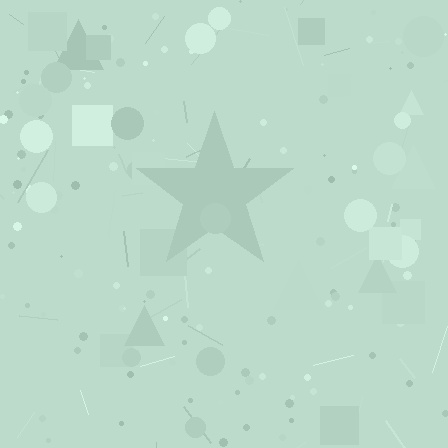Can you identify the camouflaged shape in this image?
The camouflaged shape is a star.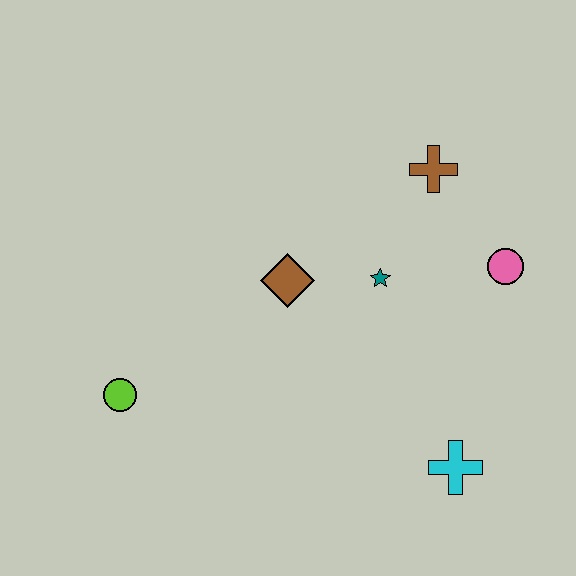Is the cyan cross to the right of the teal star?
Yes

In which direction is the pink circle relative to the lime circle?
The pink circle is to the right of the lime circle.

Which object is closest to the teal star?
The brown diamond is closest to the teal star.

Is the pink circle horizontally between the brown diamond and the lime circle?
No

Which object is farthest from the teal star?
The lime circle is farthest from the teal star.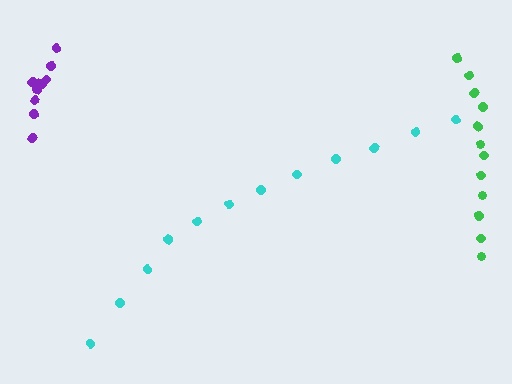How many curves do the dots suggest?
There are 3 distinct paths.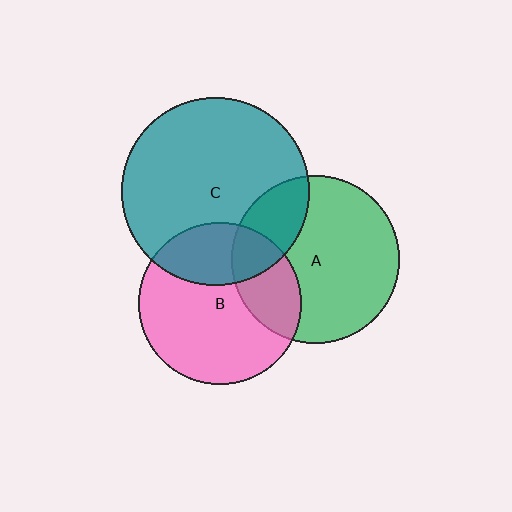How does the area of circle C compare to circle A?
Approximately 1.3 times.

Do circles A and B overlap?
Yes.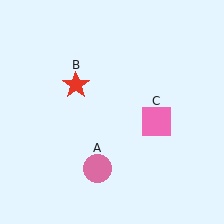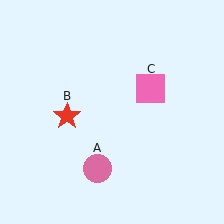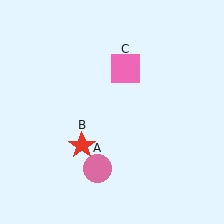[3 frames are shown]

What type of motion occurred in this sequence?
The red star (object B), pink square (object C) rotated counterclockwise around the center of the scene.